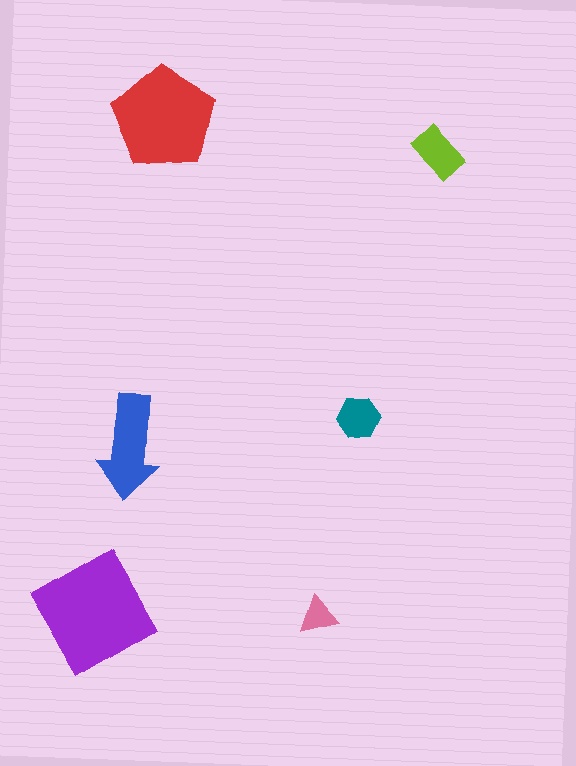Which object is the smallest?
The pink triangle.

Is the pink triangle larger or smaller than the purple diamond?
Smaller.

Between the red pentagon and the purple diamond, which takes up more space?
The purple diamond.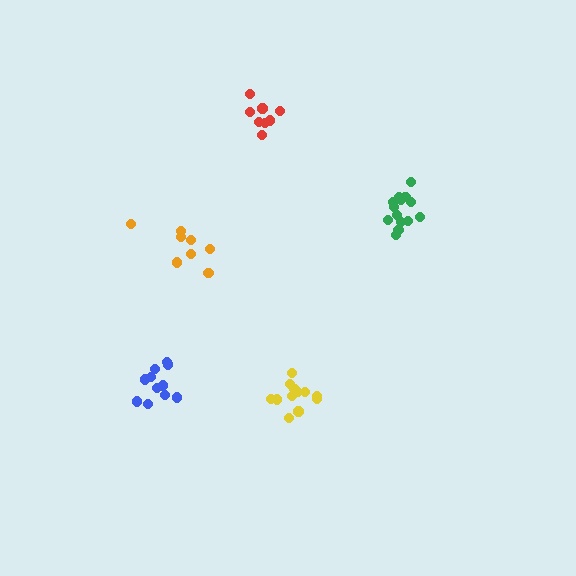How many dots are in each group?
Group 1: 14 dots, Group 2: 8 dots, Group 3: 13 dots, Group 4: 11 dots, Group 5: 8 dots (54 total).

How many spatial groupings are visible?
There are 5 spatial groupings.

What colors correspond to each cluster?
The clusters are colored: green, orange, yellow, blue, red.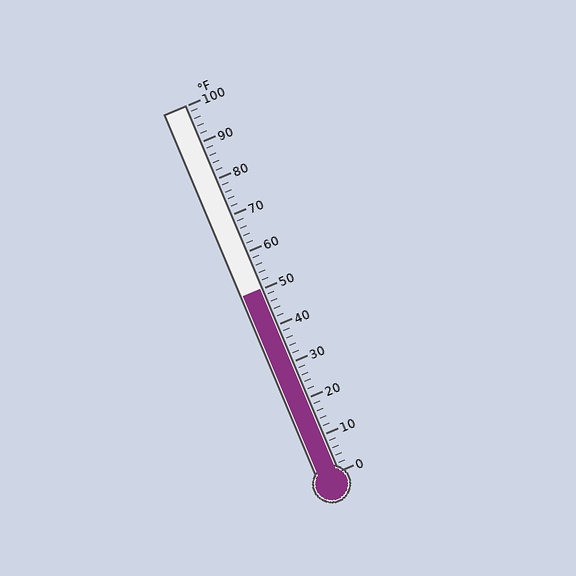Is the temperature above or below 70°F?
The temperature is below 70°F.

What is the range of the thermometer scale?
The thermometer scale ranges from 0°F to 100°F.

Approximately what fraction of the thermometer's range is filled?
The thermometer is filled to approximately 50% of its range.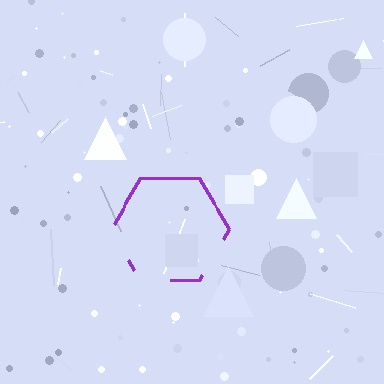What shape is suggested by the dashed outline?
The dashed outline suggests a hexagon.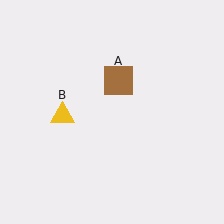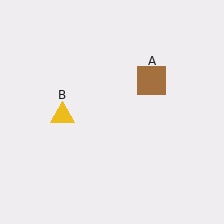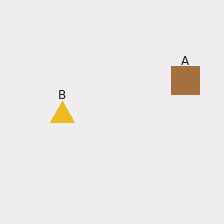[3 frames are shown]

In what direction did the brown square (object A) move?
The brown square (object A) moved right.